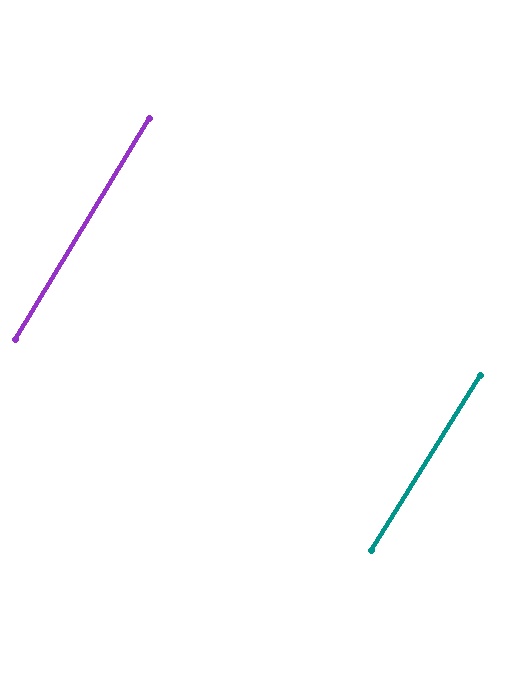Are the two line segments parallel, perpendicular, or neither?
Parallel — their directions differ by only 0.5°.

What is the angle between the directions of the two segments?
Approximately 1 degree.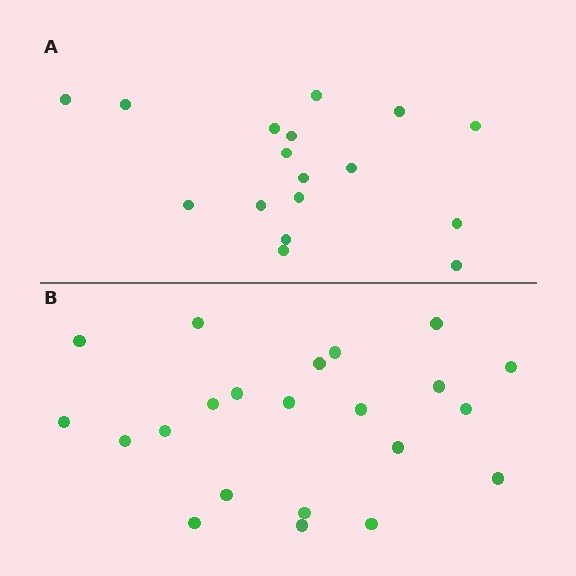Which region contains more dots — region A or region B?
Region B (the bottom region) has more dots.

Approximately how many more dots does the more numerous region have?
Region B has about 5 more dots than region A.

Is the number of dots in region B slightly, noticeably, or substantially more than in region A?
Region B has noticeably more, but not dramatically so. The ratio is roughly 1.3 to 1.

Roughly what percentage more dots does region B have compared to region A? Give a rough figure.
About 30% more.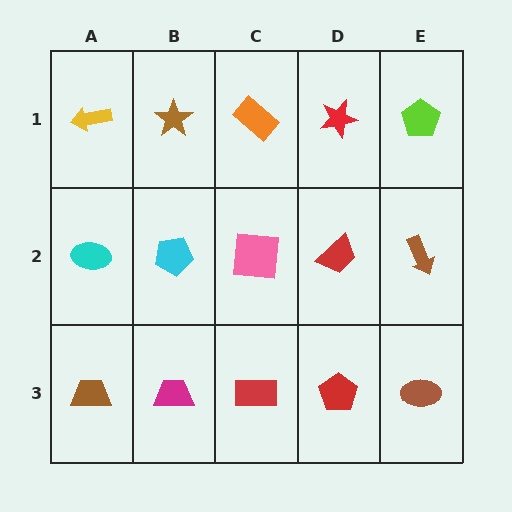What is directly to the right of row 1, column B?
An orange rectangle.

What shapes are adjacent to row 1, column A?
A cyan ellipse (row 2, column A), a brown star (row 1, column B).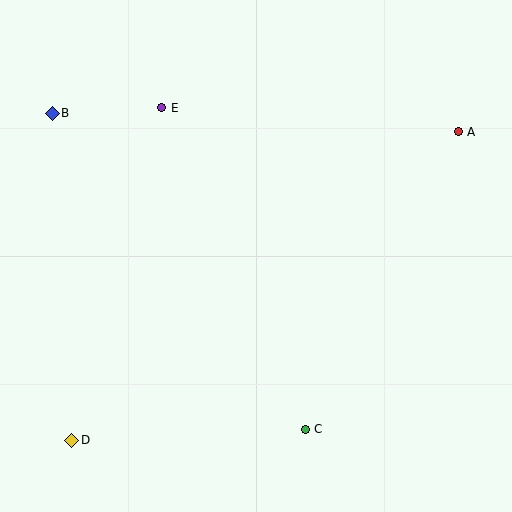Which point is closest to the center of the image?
Point E at (162, 108) is closest to the center.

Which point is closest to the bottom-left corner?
Point D is closest to the bottom-left corner.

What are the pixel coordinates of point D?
Point D is at (72, 440).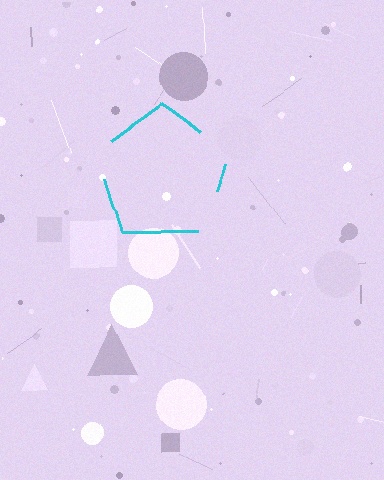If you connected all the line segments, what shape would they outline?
They would outline a pentagon.